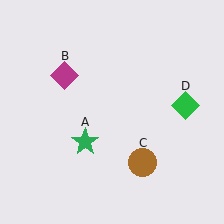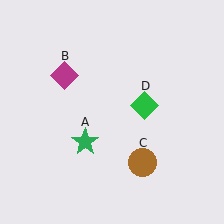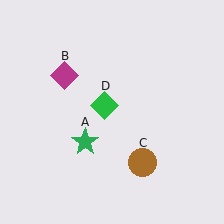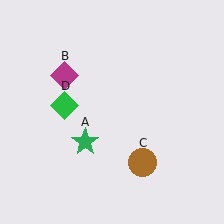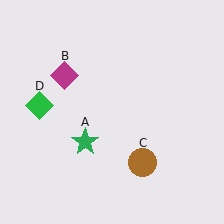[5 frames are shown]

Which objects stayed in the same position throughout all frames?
Green star (object A) and magenta diamond (object B) and brown circle (object C) remained stationary.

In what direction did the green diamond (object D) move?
The green diamond (object D) moved left.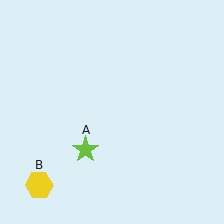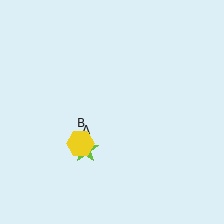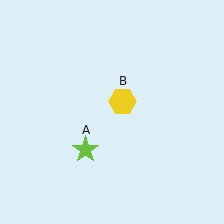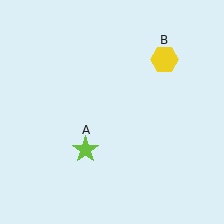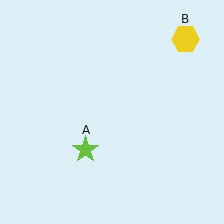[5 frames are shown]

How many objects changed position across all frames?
1 object changed position: yellow hexagon (object B).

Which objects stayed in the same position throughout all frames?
Lime star (object A) remained stationary.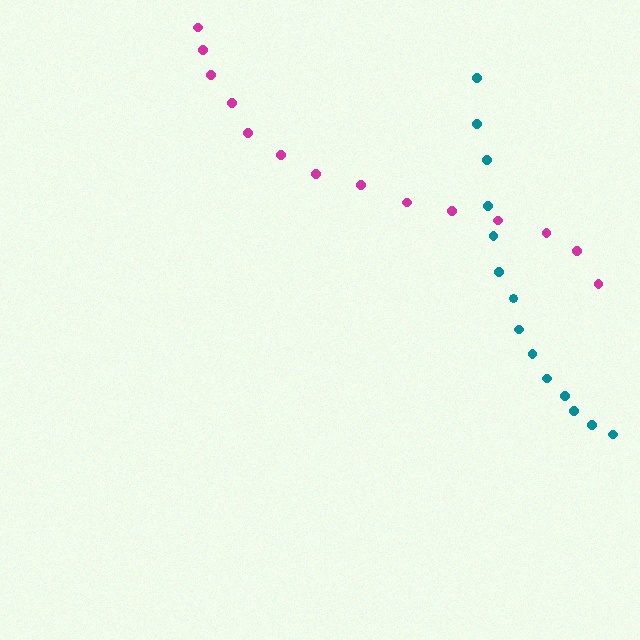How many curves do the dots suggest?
There are 2 distinct paths.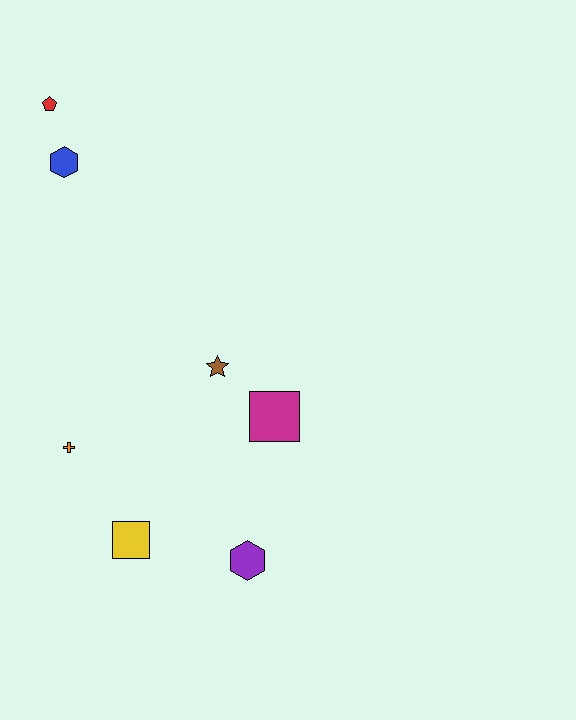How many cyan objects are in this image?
There are no cyan objects.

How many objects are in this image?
There are 7 objects.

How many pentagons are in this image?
There is 1 pentagon.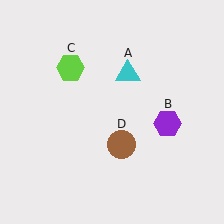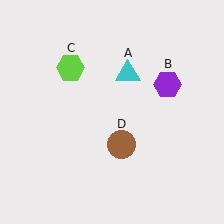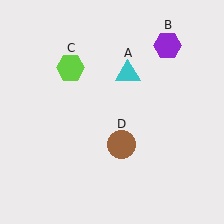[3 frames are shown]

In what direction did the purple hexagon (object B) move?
The purple hexagon (object B) moved up.